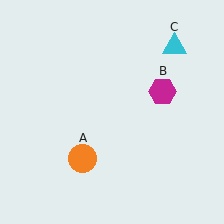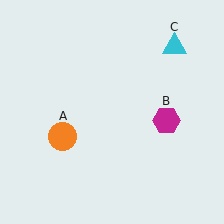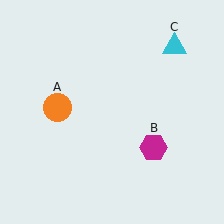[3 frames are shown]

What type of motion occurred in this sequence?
The orange circle (object A), magenta hexagon (object B) rotated clockwise around the center of the scene.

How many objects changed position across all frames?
2 objects changed position: orange circle (object A), magenta hexagon (object B).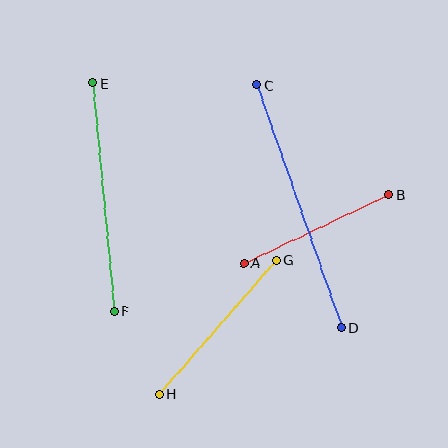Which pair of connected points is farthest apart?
Points C and D are farthest apart.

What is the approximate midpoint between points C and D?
The midpoint is at approximately (299, 206) pixels.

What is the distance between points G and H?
The distance is approximately 178 pixels.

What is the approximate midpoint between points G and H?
The midpoint is at approximately (218, 327) pixels.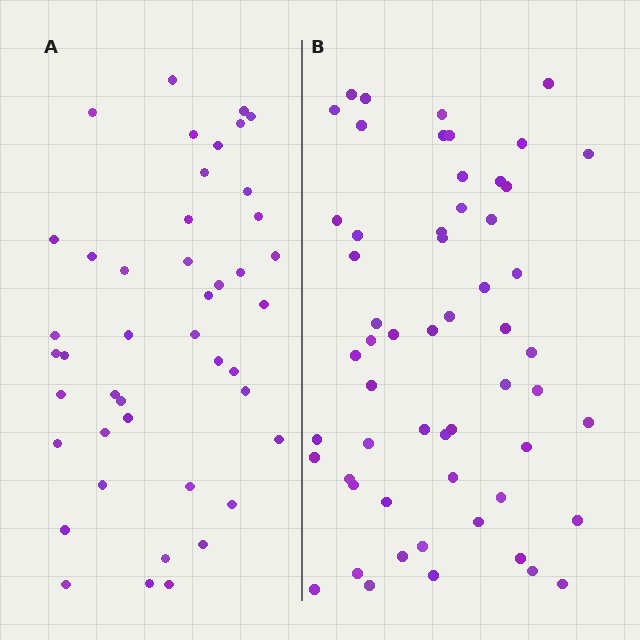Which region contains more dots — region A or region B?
Region B (the right region) has more dots.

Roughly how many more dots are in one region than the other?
Region B has approximately 15 more dots than region A.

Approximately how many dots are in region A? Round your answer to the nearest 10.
About 40 dots. (The exact count is 44, which rounds to 40.)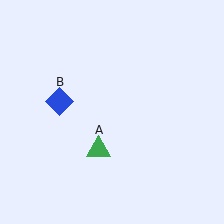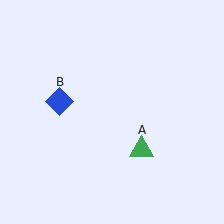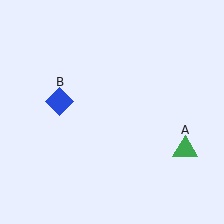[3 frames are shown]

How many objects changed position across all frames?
1 object changed position: green triangle (object A).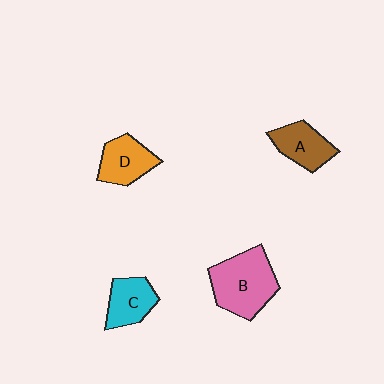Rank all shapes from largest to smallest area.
From largest to smallest: B (pink), D (orange), A (brown), C (cyan).